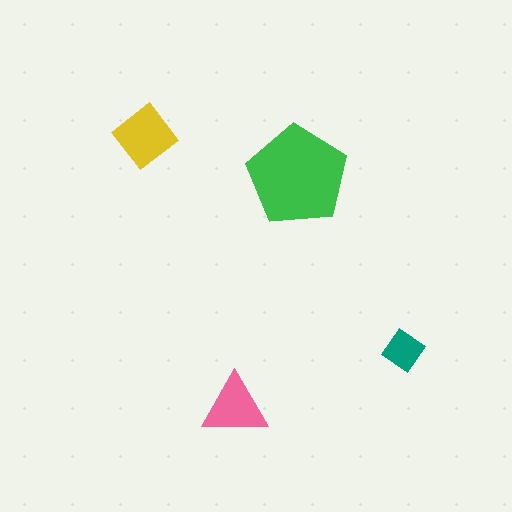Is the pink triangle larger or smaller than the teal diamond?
Larger.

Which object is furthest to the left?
The yellow diamond is leftmost.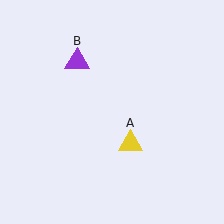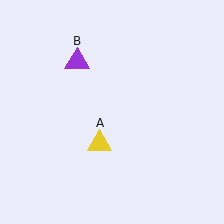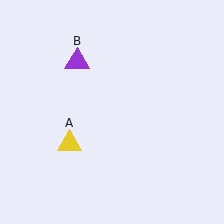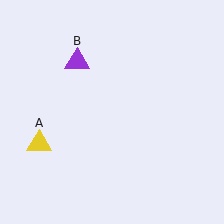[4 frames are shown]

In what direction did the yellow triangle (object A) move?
The yellow triangle (object A) moved left.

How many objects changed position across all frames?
1 object changed position: yellow triangle (object A).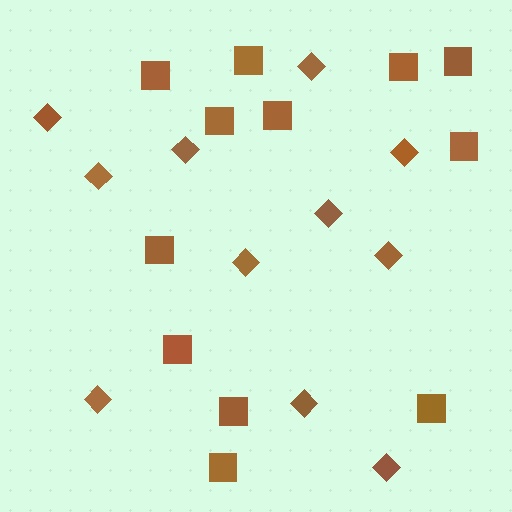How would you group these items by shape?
There are 2 groups: one group of squares (12) and one group of diamonds (11).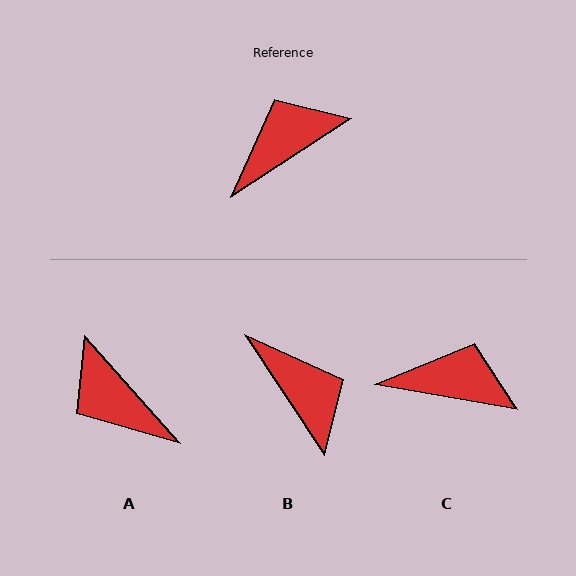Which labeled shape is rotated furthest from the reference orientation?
A, about 98 degrees away.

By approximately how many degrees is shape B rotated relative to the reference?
Approximately 90 degrees clockwise.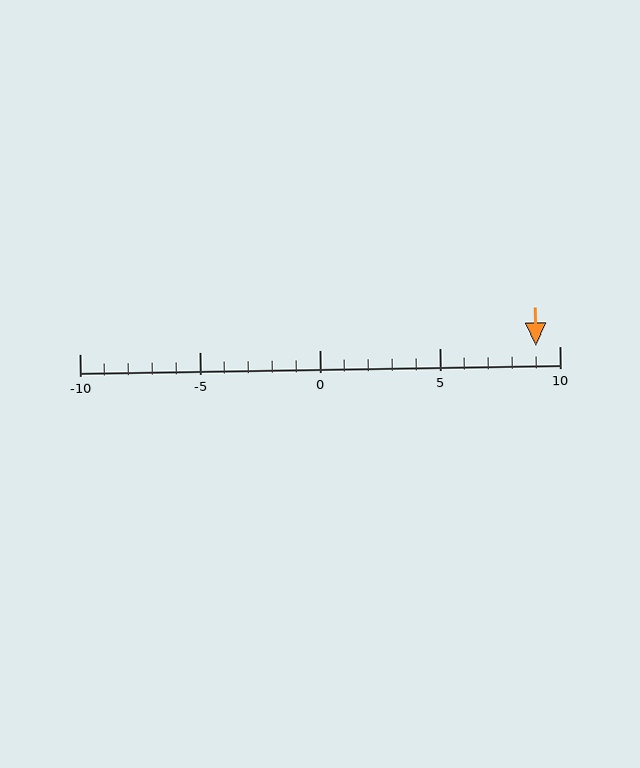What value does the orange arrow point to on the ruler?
The orange arrow points to approximately 9.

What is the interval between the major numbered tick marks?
The major tick marks are spaced 5 units apart.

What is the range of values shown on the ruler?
The ruler shows values from -10 to 10.